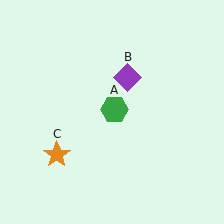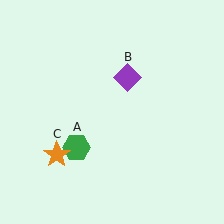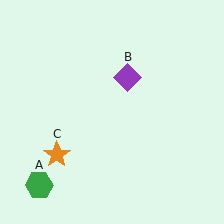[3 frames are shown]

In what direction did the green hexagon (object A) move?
The green hexagon (object A) moved down and to the left.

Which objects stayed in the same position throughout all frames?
Purple diamond (object B) and orange star (object C) remained stationary.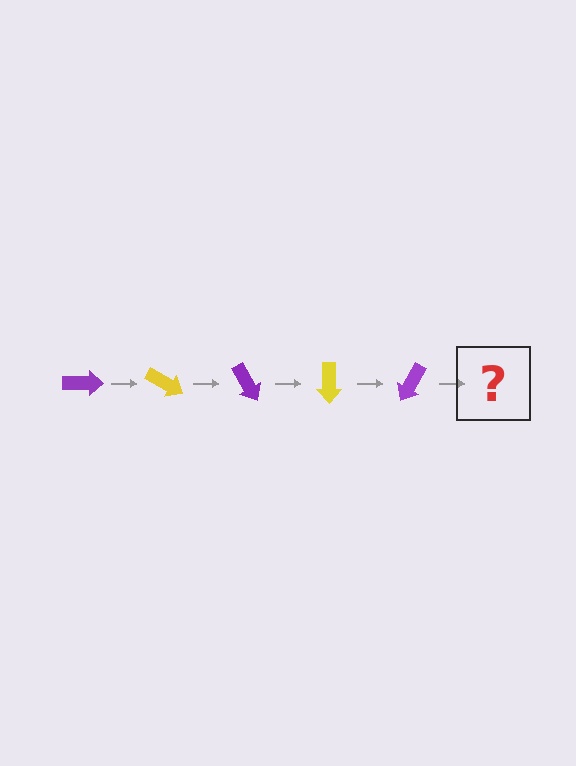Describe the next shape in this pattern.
It should be a yellow arrow, rotated 150 degrees from the start.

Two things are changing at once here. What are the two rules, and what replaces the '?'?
The two rules are that it rotates 30 degrees each step and the color cycles through purple and yellow. The '?' should be a yellow arrow, rotated 150 degrees from the start.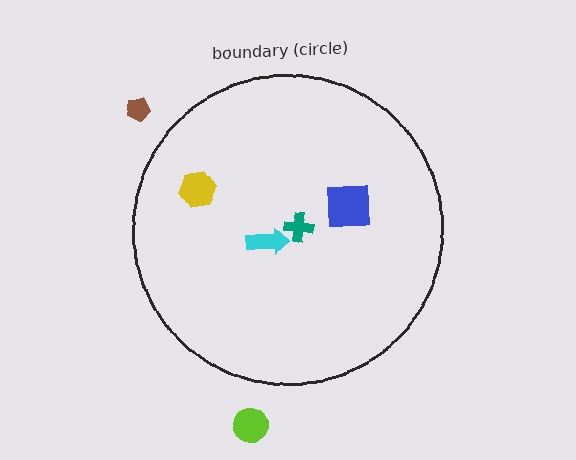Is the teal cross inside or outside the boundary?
Inside.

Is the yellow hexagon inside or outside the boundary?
Inside.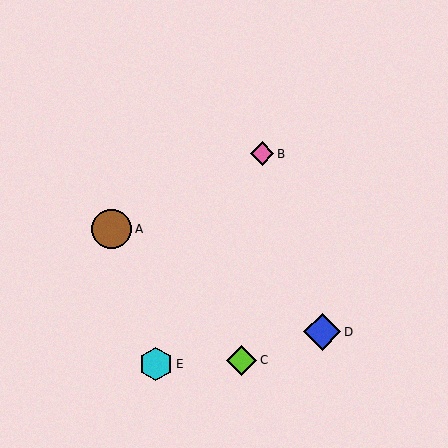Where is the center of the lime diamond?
The center of the lime diamond is at (242, 360).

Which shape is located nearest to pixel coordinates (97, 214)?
The brown circle (labeled A) at (112, 229) is nearest to that location.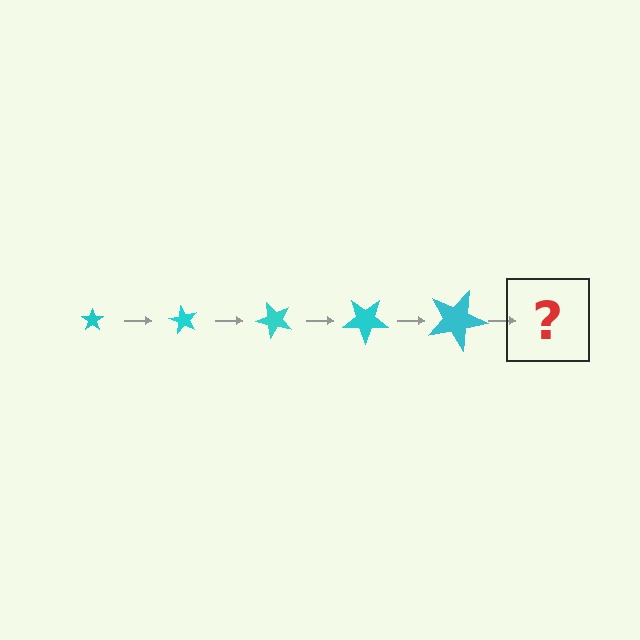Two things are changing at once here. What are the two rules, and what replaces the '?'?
The two rules are that the star grows larger each step and it rotates 60 degrees each step. The '?' should be a star, larger than the previous one and rotated 300 degrees from the start.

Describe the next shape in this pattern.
It should be a star, larger than the previous one and rotated 300 degrees from the start.